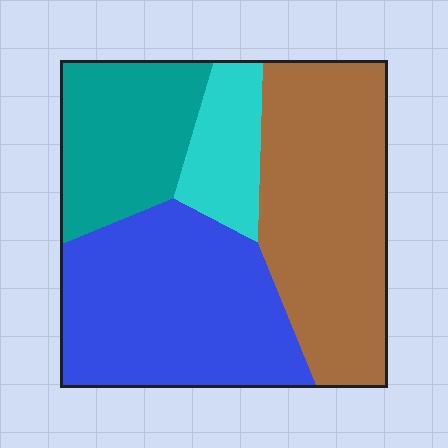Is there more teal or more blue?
Blue.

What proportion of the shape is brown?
Brown takes up about one third (1/3) of the shape.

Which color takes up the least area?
Cyan, at roughly 10%.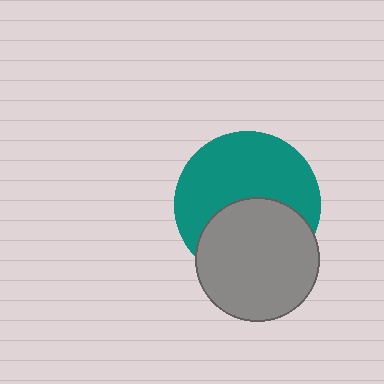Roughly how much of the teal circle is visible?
About half of it is visible (roughly 58%).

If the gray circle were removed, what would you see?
You would see the complete teal circle.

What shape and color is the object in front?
The object in front is a gray circle.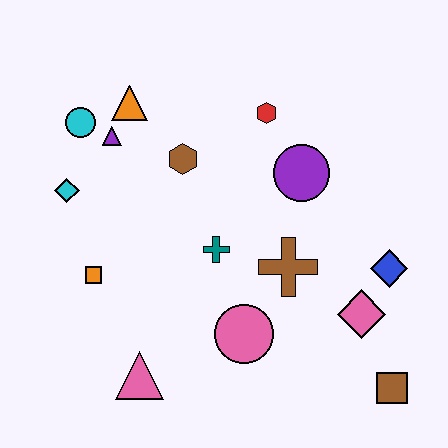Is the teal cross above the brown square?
Yes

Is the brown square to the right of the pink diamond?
Yes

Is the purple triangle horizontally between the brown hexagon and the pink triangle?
No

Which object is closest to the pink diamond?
The blue diamond is closest to the pink diamond.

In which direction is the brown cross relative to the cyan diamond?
The brown cross is to the right of the cyan diamond.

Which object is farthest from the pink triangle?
The red hexagon is farthest from the pink triangle.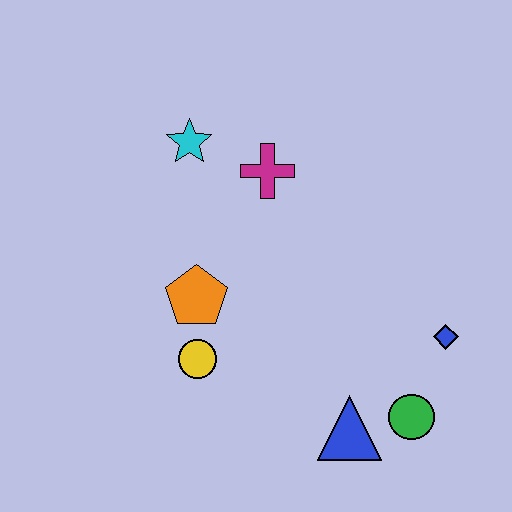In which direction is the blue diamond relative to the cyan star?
The blue diamond is to the right of the cyan star.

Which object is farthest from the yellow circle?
The blue diamond is farthest from the yellow circle.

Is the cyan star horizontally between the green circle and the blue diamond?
No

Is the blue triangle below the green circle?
Yes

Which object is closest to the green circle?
The blue triangle is closest to the green circle.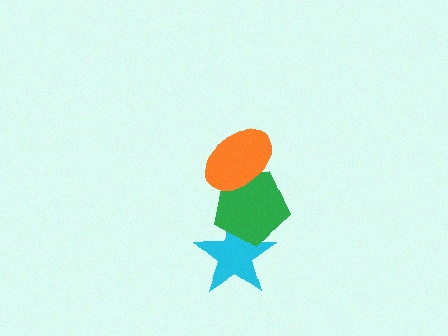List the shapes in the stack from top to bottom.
From top to bottom: the orange ellipse, the green pentagon, the cyan star.